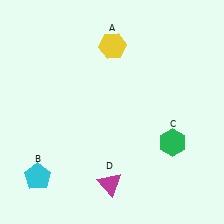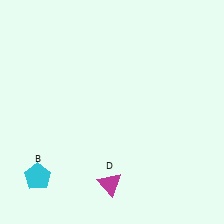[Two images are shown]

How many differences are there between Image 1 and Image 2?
There are 2 differences between the two images.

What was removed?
The green hexagon (C), the yellow hexagon (A) were removed in Image 2.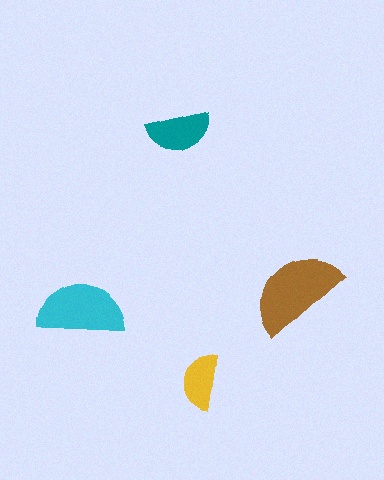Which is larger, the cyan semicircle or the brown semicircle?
The brown one.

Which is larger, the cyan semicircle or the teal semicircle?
The cyan one.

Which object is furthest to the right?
The brown semicircle is rightmost.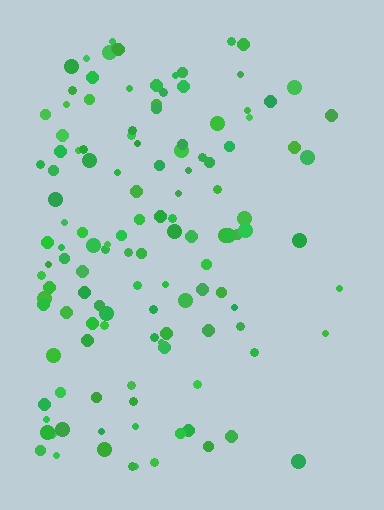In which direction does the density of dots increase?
From right to left, with the left side densest.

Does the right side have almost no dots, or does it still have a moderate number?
Still a moderate number, just noticeably fewer than the left.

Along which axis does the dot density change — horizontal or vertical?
Horizontal.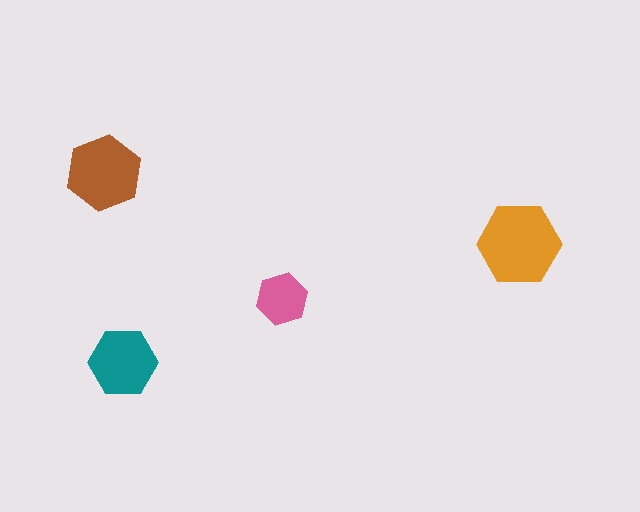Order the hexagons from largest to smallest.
the orange one, the brown one, the teal one, the pink one.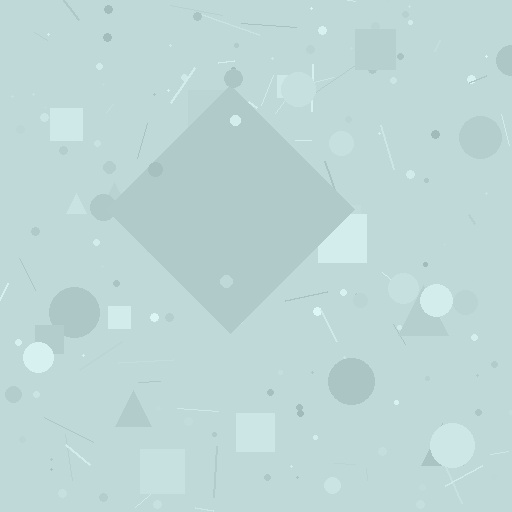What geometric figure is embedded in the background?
A diamond is embedded in the background.